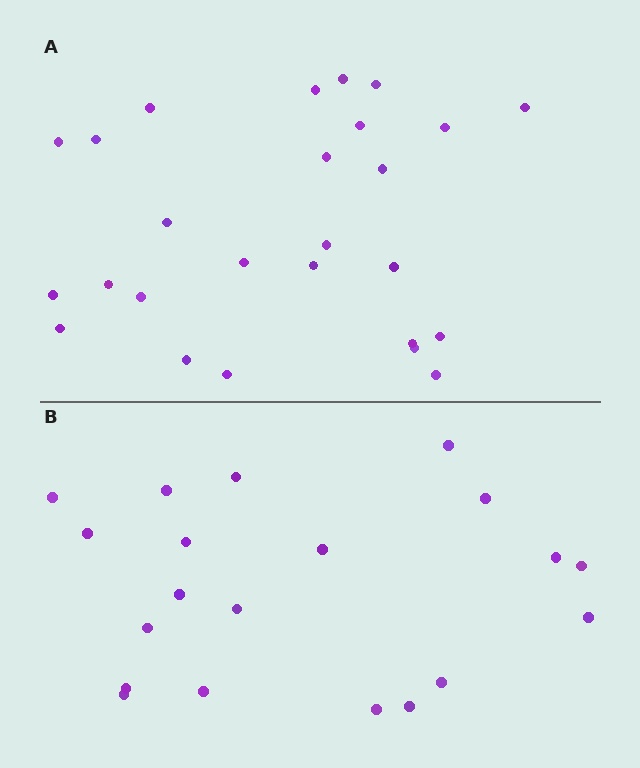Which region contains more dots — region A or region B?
Region A (the top region) has more dots.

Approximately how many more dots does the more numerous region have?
Region A has about 6 more dots than region B.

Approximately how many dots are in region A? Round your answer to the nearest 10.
About 30 dots. (The exact count is 26, which rounds to 30.)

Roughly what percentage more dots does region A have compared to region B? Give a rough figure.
About 30% more.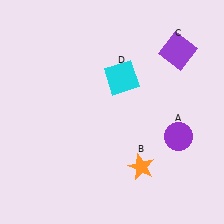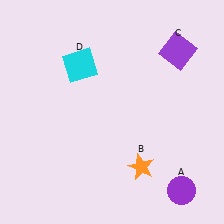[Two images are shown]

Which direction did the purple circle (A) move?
The purple circle (A) moved down.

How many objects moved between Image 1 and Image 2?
2 objects moved between the two images.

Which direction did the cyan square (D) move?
The cyan square (D) moved left.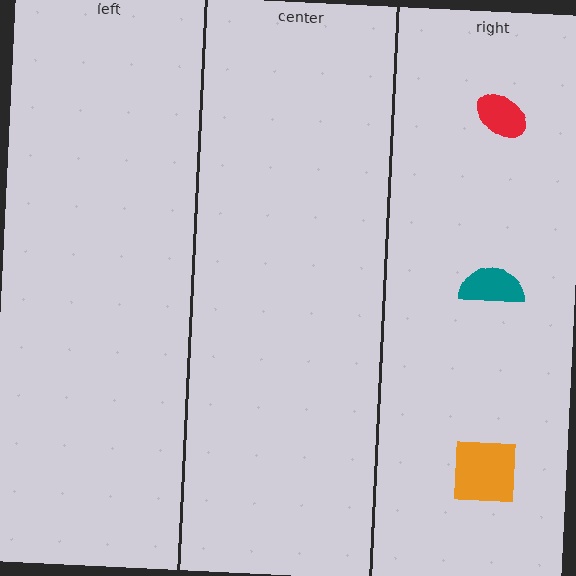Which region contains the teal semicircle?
The right region.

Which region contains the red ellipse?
The right region.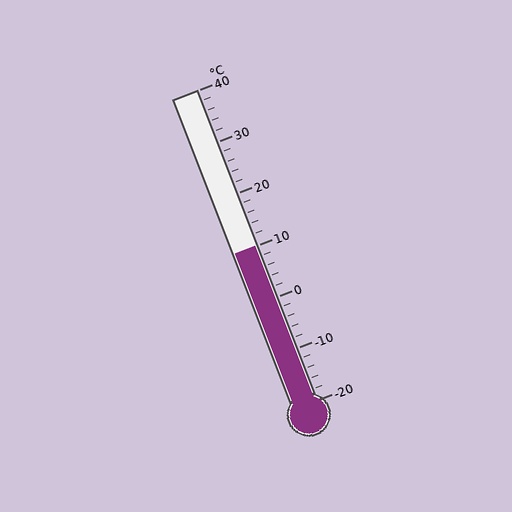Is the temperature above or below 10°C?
The temperature is at 10°C.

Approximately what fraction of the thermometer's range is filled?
The thermometer is filled to approximately 50% of its range.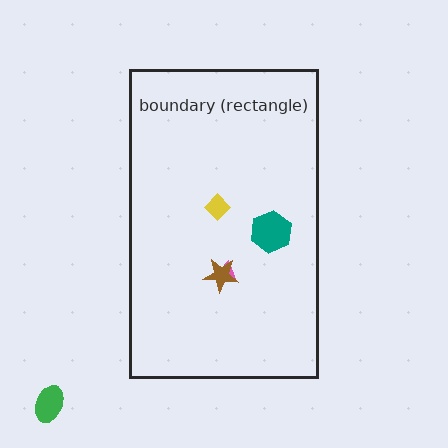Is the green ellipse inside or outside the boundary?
Outside.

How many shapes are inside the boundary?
4 inside, 1 outside.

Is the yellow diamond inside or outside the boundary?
Inside.